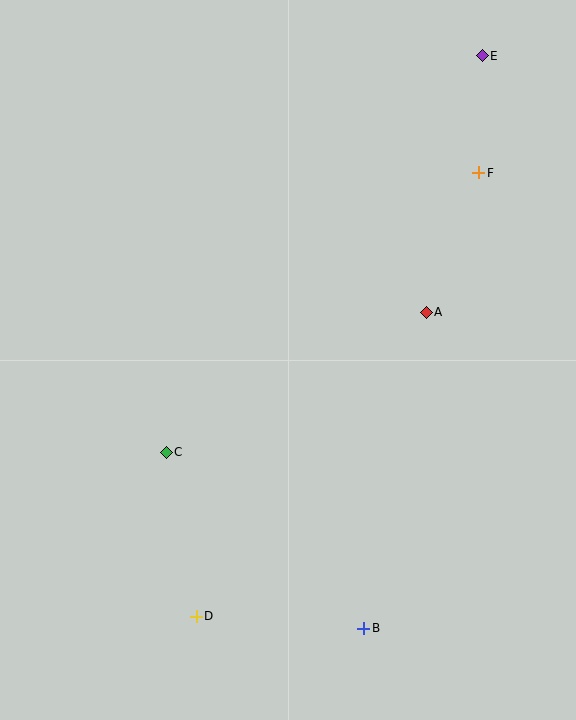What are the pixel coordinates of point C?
Point C is at (166, 452).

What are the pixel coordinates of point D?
Point D is at (196, 616).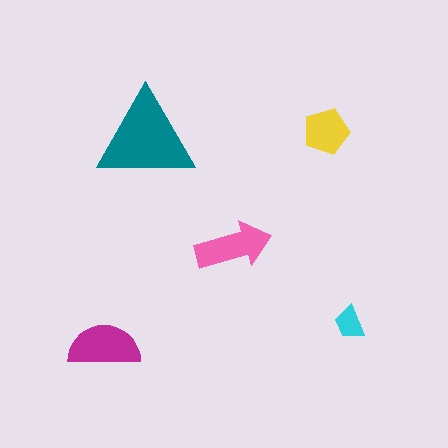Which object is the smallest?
The cyan trapezoid.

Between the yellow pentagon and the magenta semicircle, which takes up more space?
The magenta semicircle.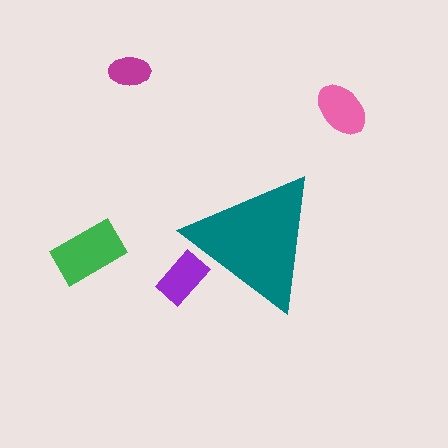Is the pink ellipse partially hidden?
No, the pink ellipse is fully visible.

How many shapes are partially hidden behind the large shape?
1 shape is partially hidden.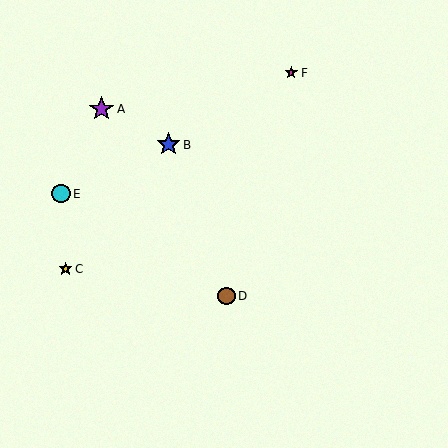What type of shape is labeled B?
Shape B is a blue star.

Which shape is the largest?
The purple star (labeled A) is the largest.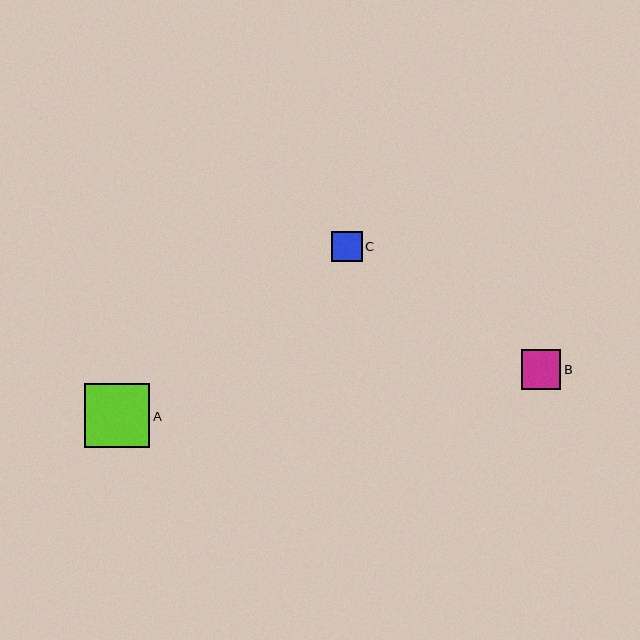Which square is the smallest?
Square C is the smallest with a size of approximately 31 pixels.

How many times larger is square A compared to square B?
Square A is approximately 1.6 times the size of square B.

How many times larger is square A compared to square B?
Square A is approximately 1.6 times the size of square B.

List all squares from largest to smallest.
From largest to smallest: A, B, C.